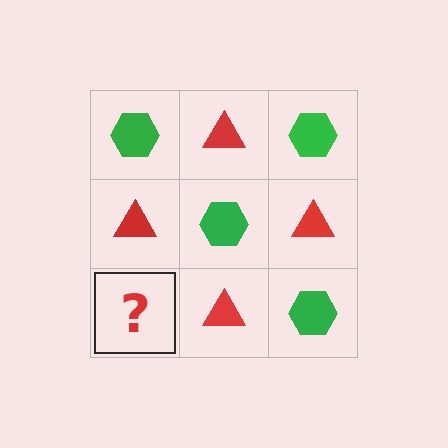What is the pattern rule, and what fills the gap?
The rule is that it alternates green hexagon and red triangle in a checkerboard pattern. The gap should be filled with a green hexagon.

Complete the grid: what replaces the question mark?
The question mark should be replaced with a green hexagon.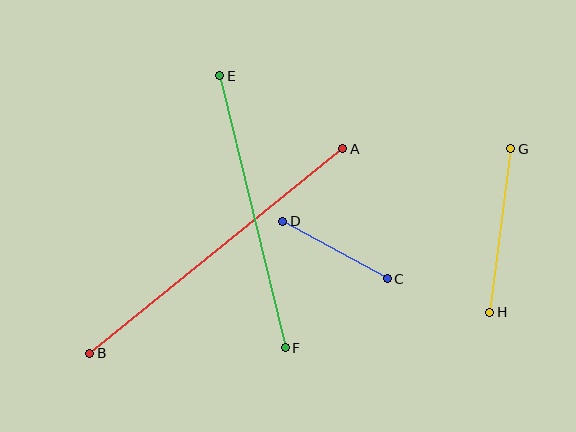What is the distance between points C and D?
The distance is approximately 120 pixels.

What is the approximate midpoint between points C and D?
The midpoint is at approximately (335, 250) pixels.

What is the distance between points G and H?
The distance is approximately 165 pixels.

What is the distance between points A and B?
The distance is approximately 325 pixels.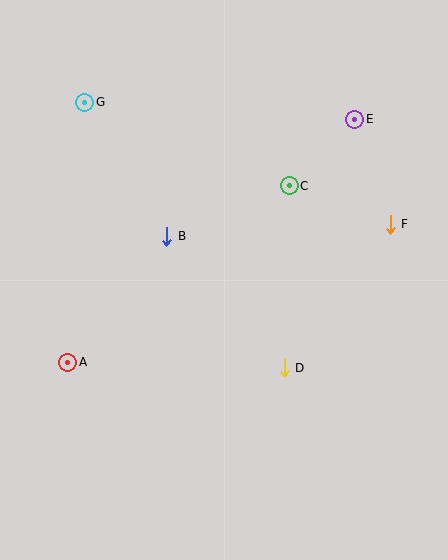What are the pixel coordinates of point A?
Point A is at (68, 362).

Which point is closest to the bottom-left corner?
Point A is closest to the bottom-left corner.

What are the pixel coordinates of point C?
Point C is at (289, 186).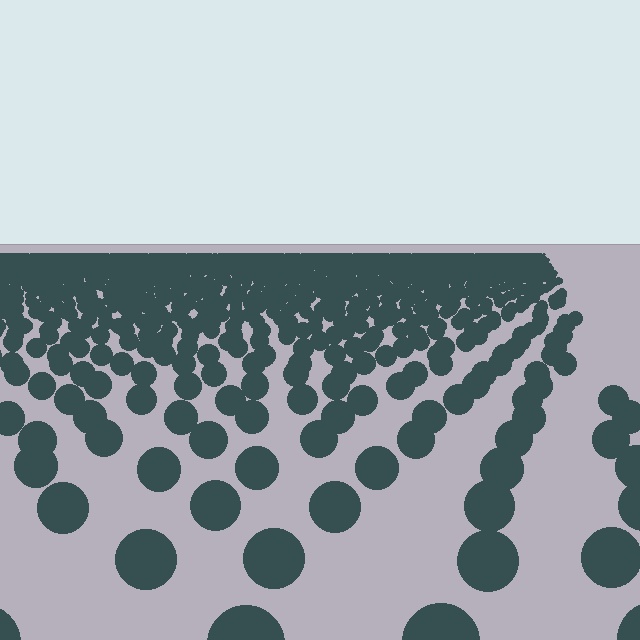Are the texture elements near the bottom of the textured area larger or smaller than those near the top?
Larger. Near the bottom, elements are closer to the viewer and appear at a bigger on-screen size.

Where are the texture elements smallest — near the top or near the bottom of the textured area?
Near the top.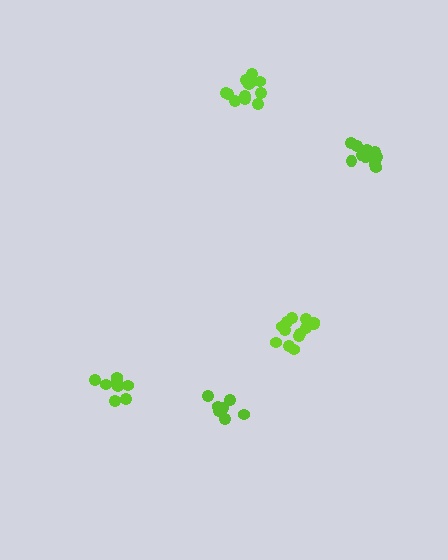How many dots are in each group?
Group 1: 8 dots, Group 2: 12 dots, Group 3: 13 dots, Group 4: 12 dots, Group 5: 7 dots (52 total).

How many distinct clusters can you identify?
There are 5 distinct clusters.